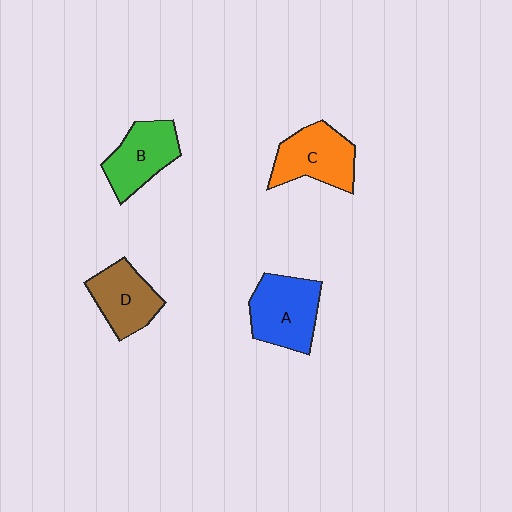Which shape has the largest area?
Shape A (blue).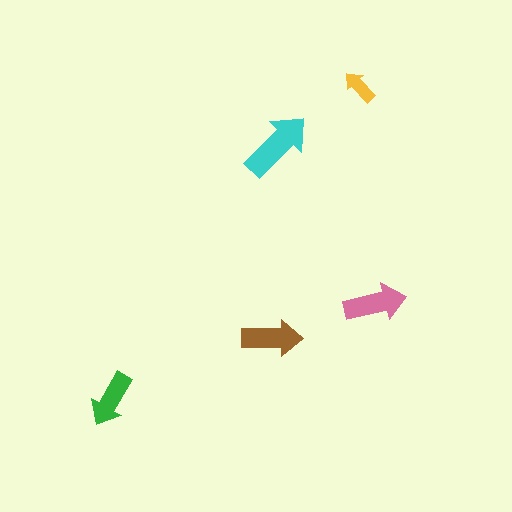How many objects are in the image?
There are 5 objects in the image.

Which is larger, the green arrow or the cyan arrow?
The cyan one.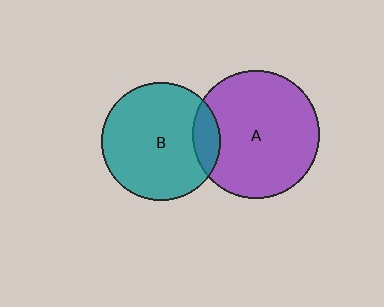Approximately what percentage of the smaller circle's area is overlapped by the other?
Approximately 15%.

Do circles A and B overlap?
Yes.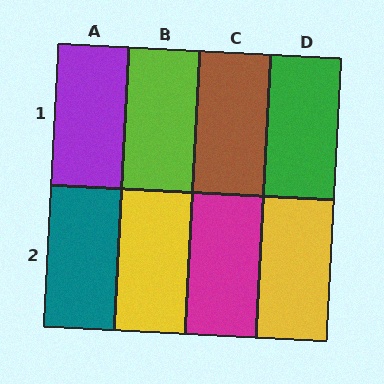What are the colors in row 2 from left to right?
Teal, yellow, magenta, yellow.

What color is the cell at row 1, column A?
Purple.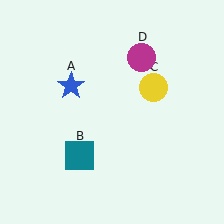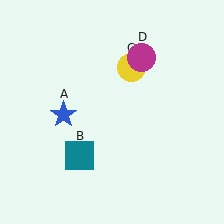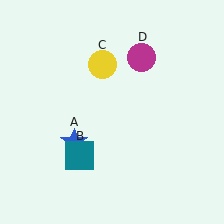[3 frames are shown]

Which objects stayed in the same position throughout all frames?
Teal square (object B) and magenta circle (object D) remained stationary.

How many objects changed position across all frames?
2 objects changed position: blue star (object A), yellow circle (object C).